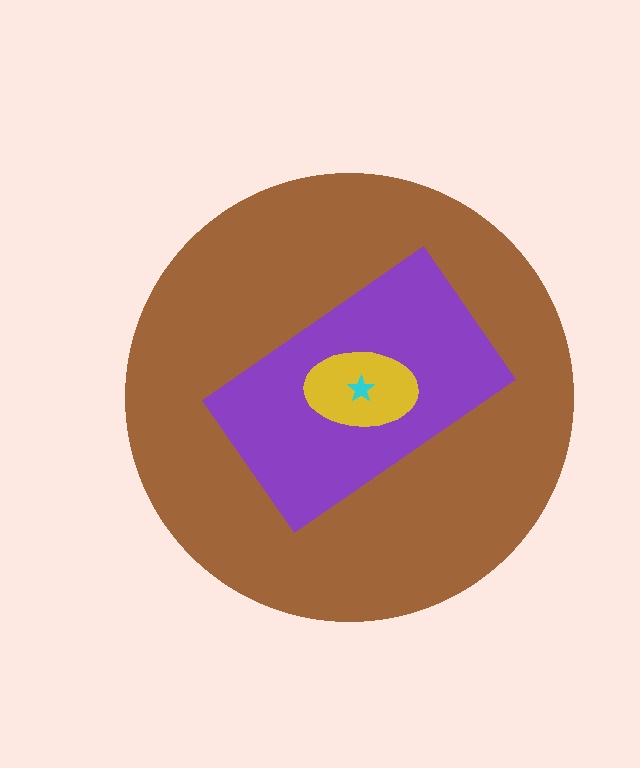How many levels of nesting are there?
4.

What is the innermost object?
The cyan star.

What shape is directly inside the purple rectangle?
The yellow ellipse.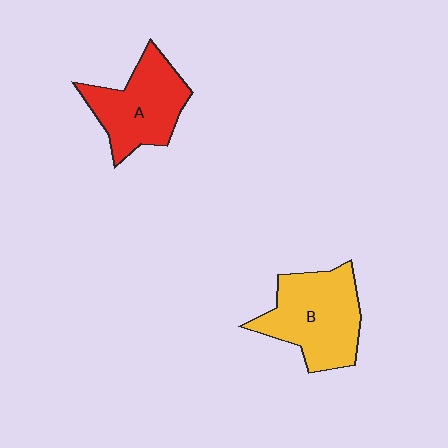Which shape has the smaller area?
Shape A (red).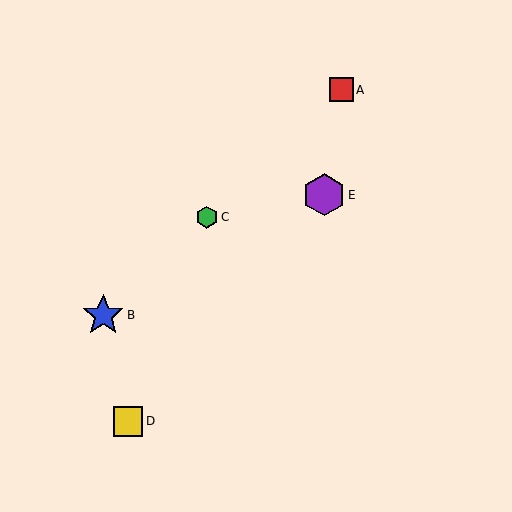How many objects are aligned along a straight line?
3 objects (A, B, C) are aligned along a straight line.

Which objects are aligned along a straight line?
Objects A, B, C are aligned along a straight line.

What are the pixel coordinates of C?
Object C is at (207, 217).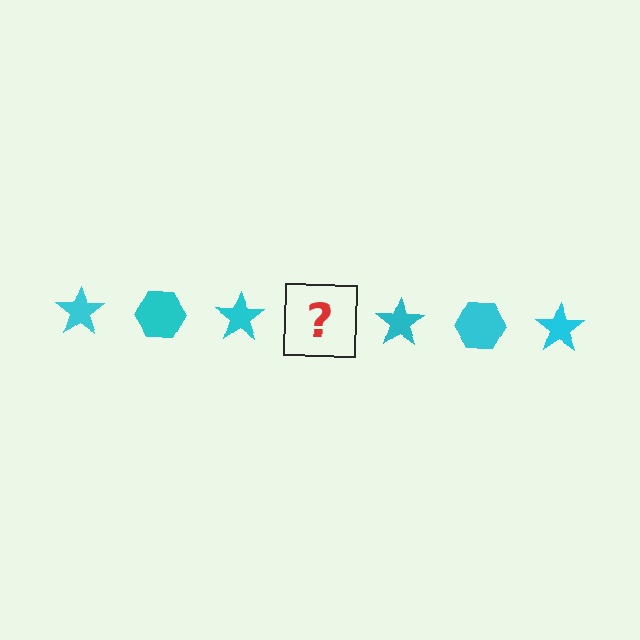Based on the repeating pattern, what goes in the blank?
The blank should be a cyan hexagon.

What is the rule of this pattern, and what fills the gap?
The rule is that the pattern cycles through star, hexagon shapes in cyan. The gap should be filled with a cyan hexagon.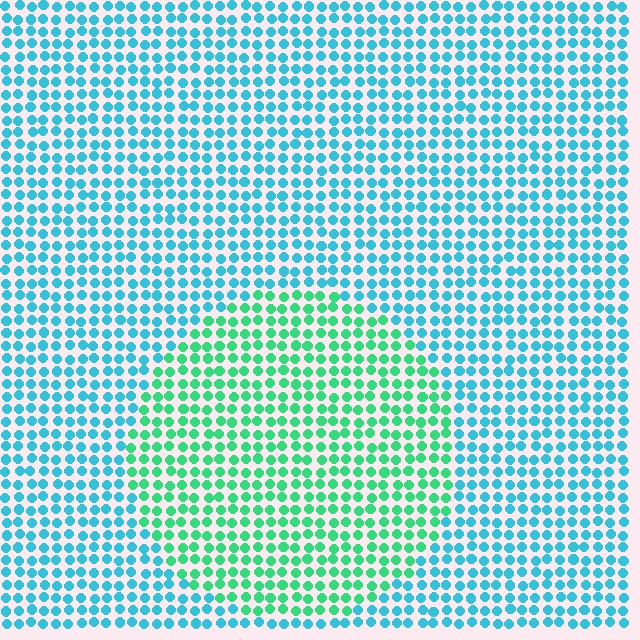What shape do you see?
I see a circle.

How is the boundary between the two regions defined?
The boundary is defined purely by a slight shift in hue (about 43 degrees). Spacing, size, and orientation are identical on both sides.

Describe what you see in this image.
The image is filled with small cyan elements in a uniform arrangement. A circle-shaped region is visible where the elements are tinted to a slightly different hue, forming a subtle color boundary.